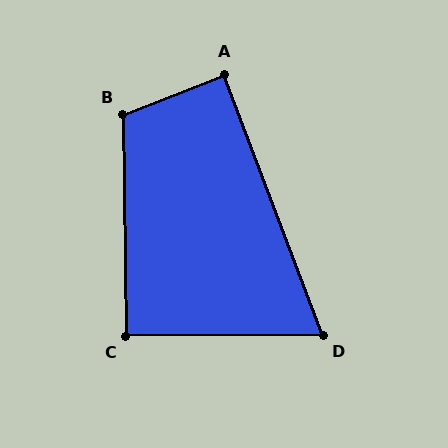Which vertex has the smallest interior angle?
D, at approximately 69 degrees.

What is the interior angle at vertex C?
Approximately 91 degrees (approximately right).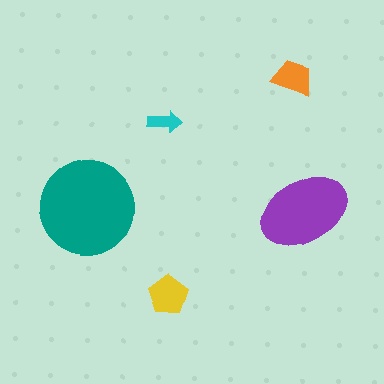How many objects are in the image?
There are 5 objects in the image.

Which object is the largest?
The teal circle.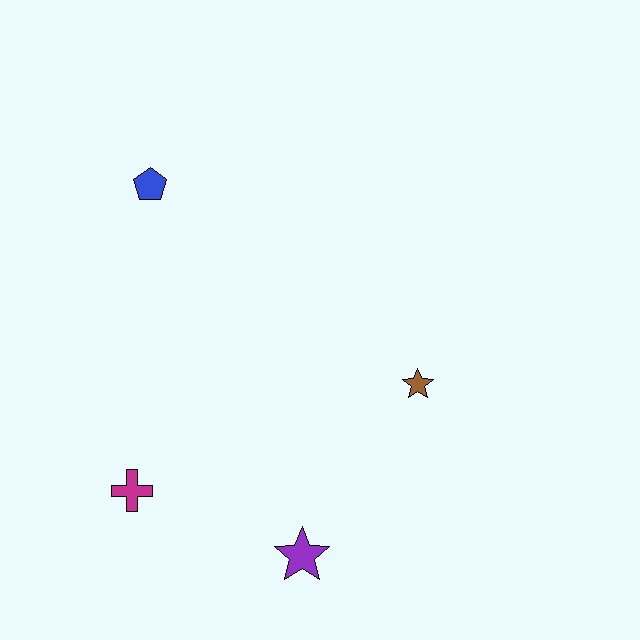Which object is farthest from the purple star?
The blue pentagon is farthest from the purple star.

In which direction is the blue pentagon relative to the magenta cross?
The blue pentagon is above the magenta cross.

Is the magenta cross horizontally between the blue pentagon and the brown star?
No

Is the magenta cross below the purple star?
No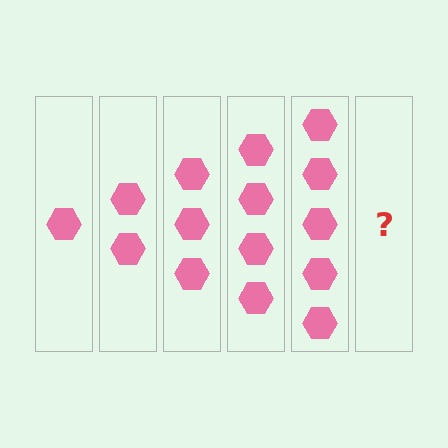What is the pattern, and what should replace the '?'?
The pattern is that each step adds one more hexagon. The '?' should be 6 hexagons.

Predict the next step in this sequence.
The next step is 6 hexagons.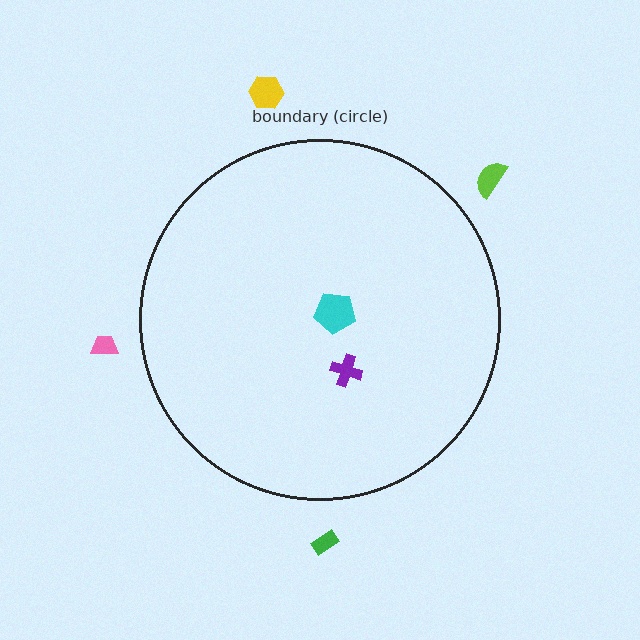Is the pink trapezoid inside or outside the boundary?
Outside.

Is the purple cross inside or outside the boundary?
Inside.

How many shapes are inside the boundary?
2 inside, 4 outside.